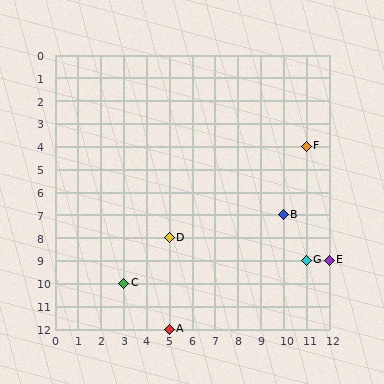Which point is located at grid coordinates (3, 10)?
Point C is at (3, 10).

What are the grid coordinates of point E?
Point E is at grid coordinates (12, 9).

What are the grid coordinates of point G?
Point G is at grid coordinates (11, 9).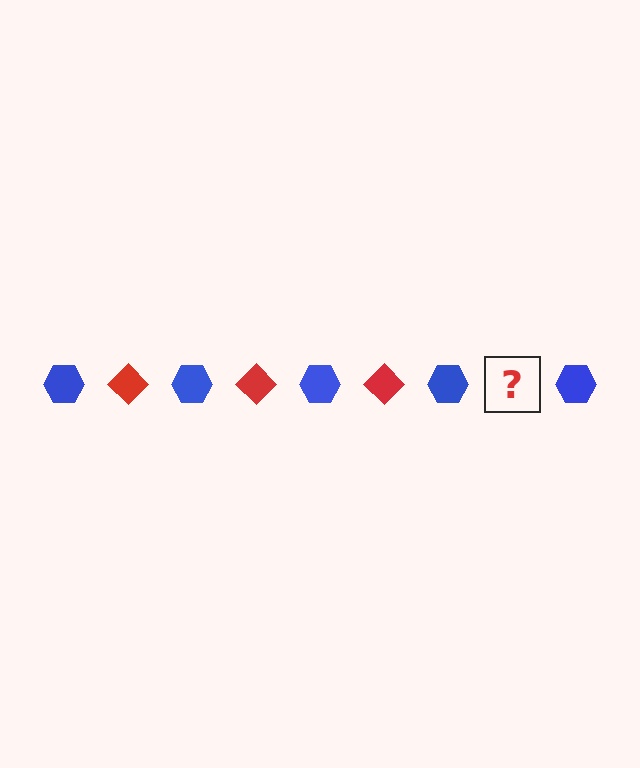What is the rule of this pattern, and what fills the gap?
The rule is that the pattern alternates between blue hexagon and red diamond. The gap should be filled with a red diamond.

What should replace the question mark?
The question mark should be replaced with a red diamond.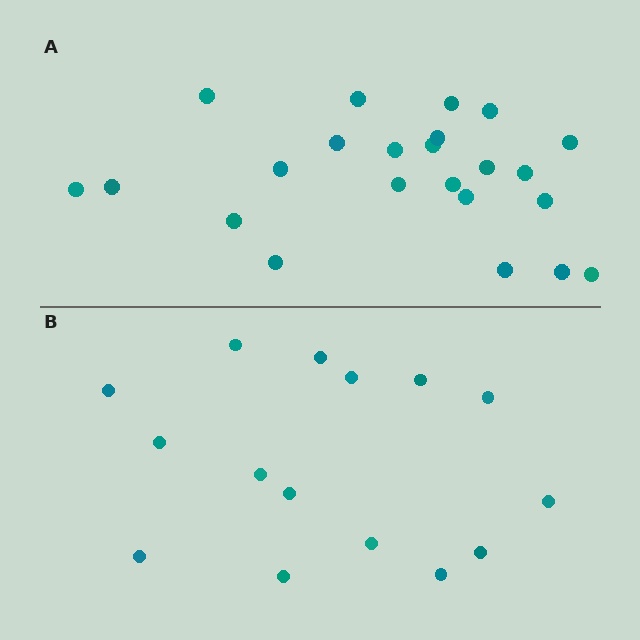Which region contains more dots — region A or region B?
Region A (the top region) has more dots.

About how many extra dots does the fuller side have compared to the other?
Region A has roughly 8 or so more dots than region B.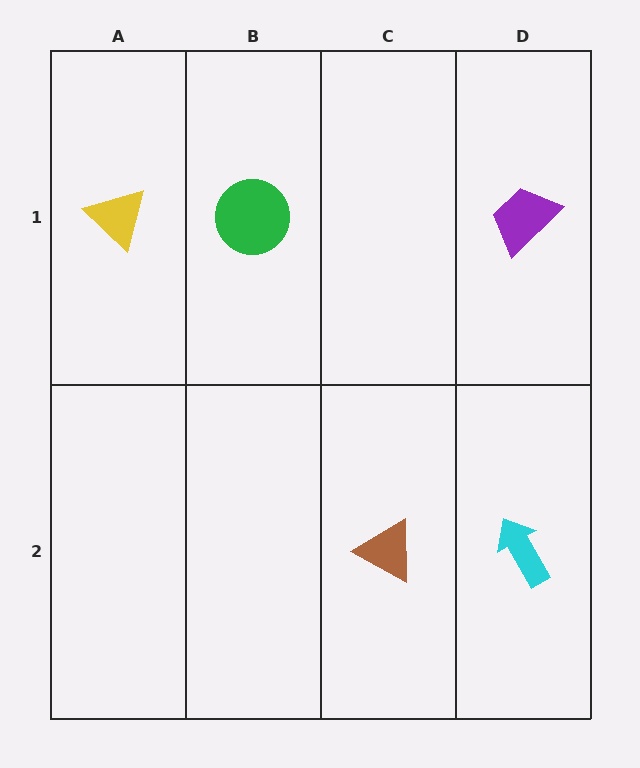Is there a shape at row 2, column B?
No, that cell is empty.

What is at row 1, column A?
A yellow triangle.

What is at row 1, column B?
A green circle.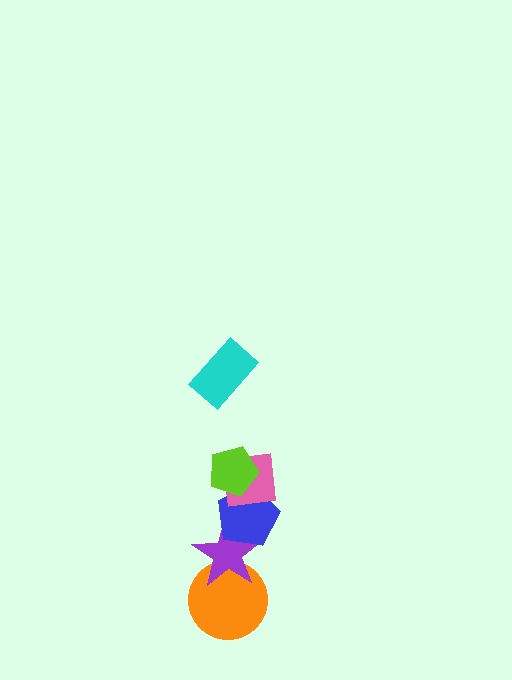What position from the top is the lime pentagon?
The lime pentagon is 2nd from the top.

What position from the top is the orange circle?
The orange circle is 6th from the top.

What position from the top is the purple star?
The purple star is 5th from the top.